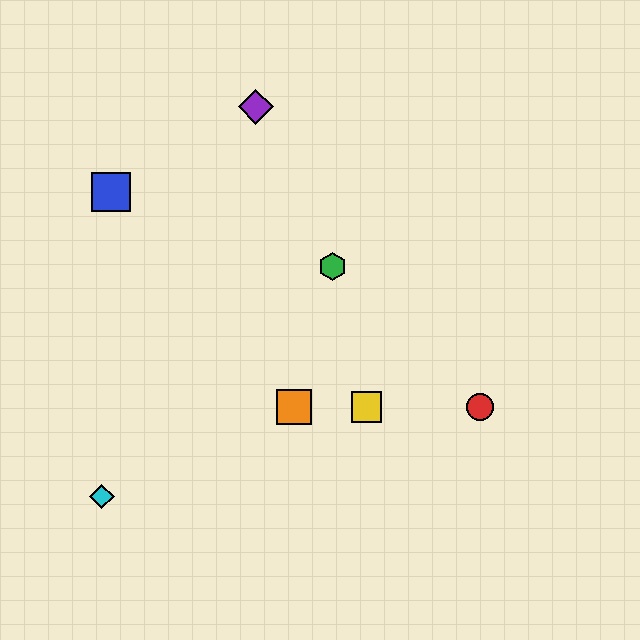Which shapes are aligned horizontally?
The red circle, the yellow square, the orange square are aligned horizontally.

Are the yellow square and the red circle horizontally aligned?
Yes, both are at y≈407.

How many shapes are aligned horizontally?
3 shapes (the red circle, the yellow square, the orange square) are aligned horizontally.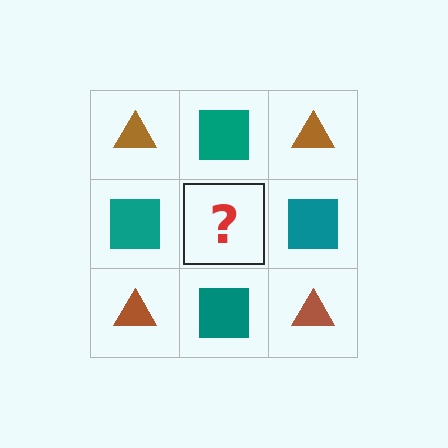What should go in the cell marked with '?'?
The missing cell should contain a brown triangle.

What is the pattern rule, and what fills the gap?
The rule is that it alternates brown triangle and teal square in a checkerboard pattern. The gap should be filled with a brown triangle.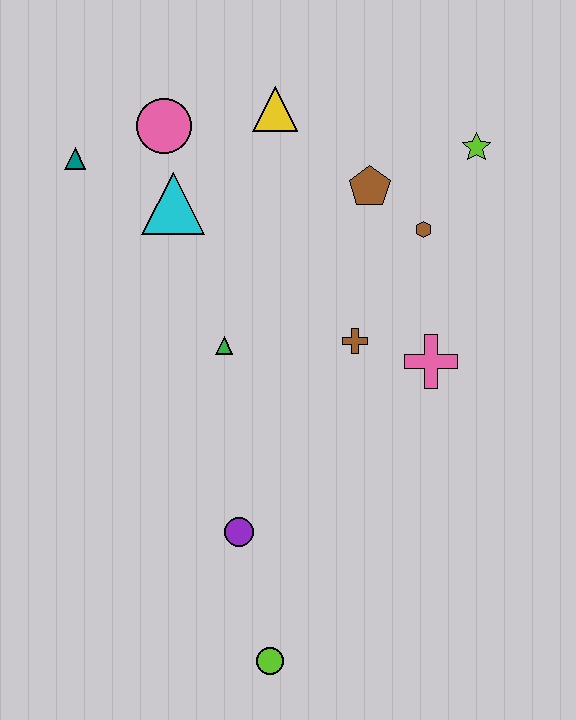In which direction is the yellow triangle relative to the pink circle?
The yellow triangle is to the right of the pink circle.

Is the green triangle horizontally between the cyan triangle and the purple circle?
Yes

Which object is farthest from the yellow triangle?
The lime circle is farthest from the yellow triangle.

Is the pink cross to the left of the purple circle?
No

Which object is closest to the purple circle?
The lime circle is closest to the purple circle.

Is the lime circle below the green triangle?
Yes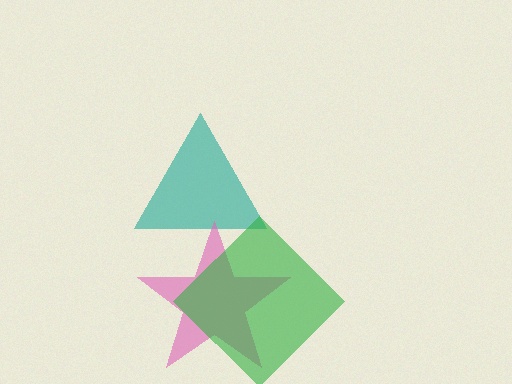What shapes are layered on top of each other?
The layered shapes are: a teal triangle, a pink star, a green diamond.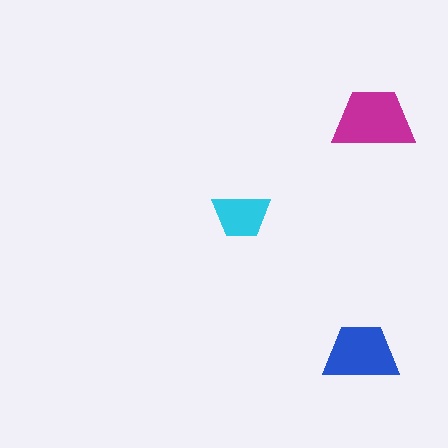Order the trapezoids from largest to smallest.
the magenta one, the blue one, the cyan one.